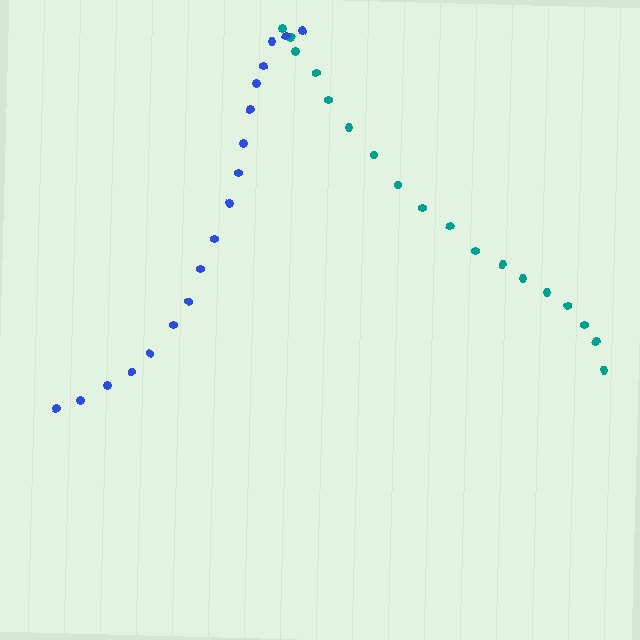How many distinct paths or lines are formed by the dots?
There are 2 distinct paths.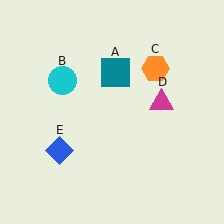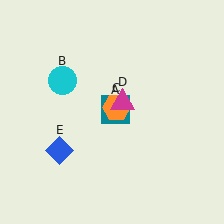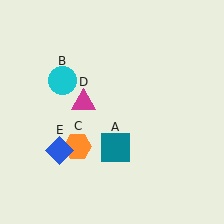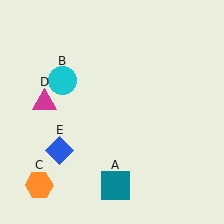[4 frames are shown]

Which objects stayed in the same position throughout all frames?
Cyan circle (object B) and blue diamond (object E) remained stationary.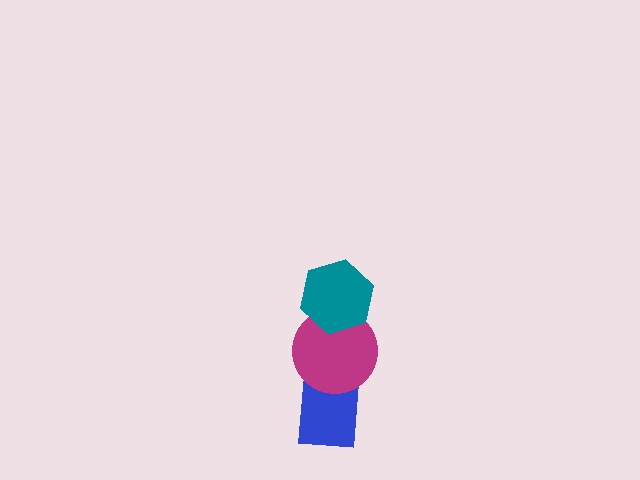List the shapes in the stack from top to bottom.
From top to bottom: the teal hexagon, the magenta circle, the blue rectangle.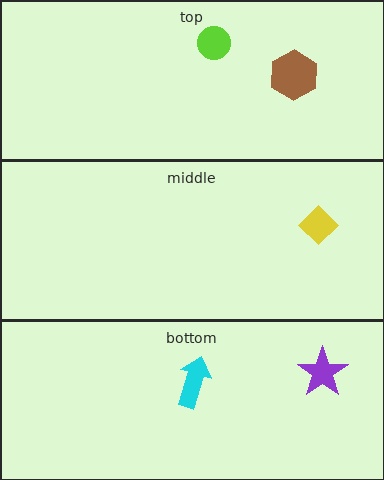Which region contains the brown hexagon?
The top region.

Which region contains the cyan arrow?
The bottom region.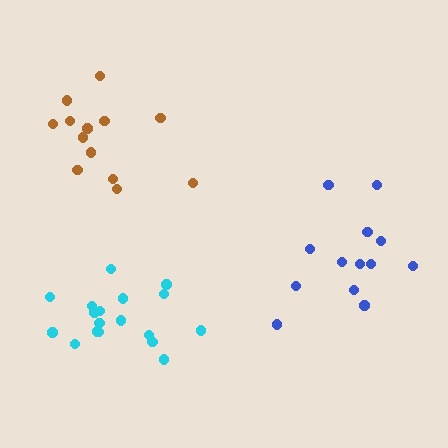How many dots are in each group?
Group 1: 13 dots, Group 2: 18 dots, Group 3: 13 dots (44 total).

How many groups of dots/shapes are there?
There are 3 groups.